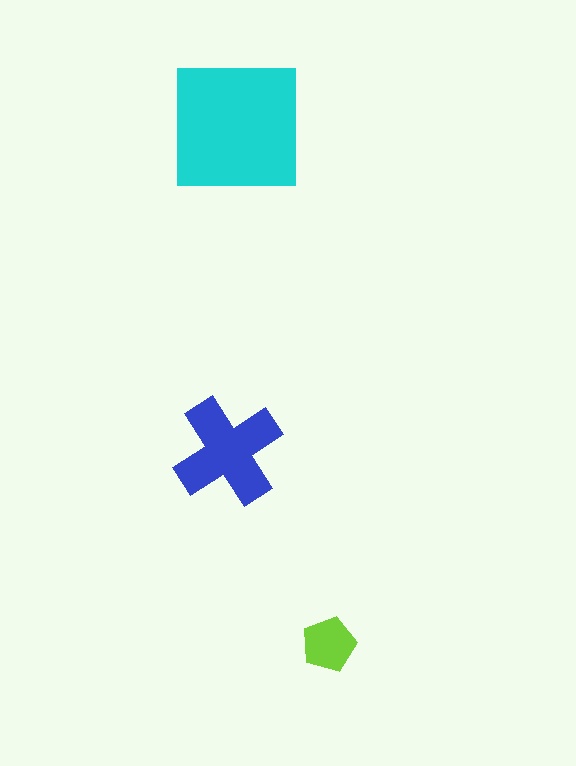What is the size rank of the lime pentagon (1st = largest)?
3rd.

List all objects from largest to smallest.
The cyan square, the blue cross, the lime pentagon.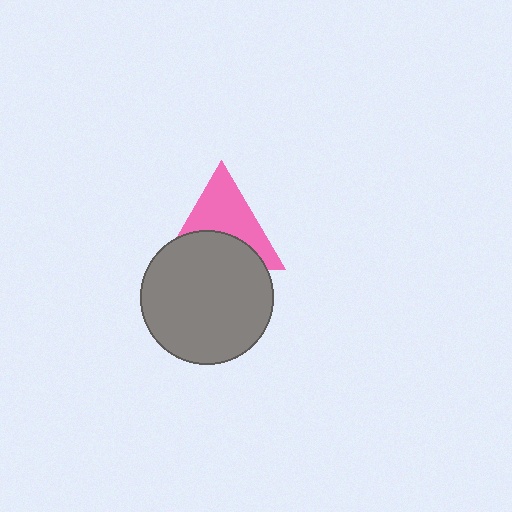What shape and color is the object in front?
The object in front is a gray circle.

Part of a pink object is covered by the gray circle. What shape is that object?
It is a triangle.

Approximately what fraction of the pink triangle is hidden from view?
Roughly 45% of the pink triangle is hidden behind the gray circle.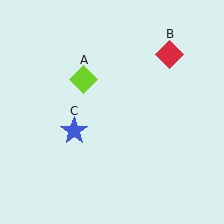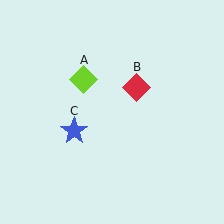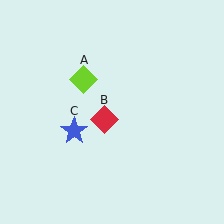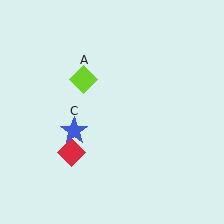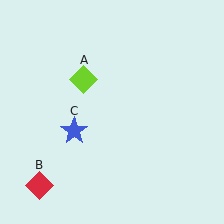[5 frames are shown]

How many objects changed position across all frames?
1 object changed position: red diamond (object B).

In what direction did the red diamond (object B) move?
The red diamond (object B) moved down and to the left.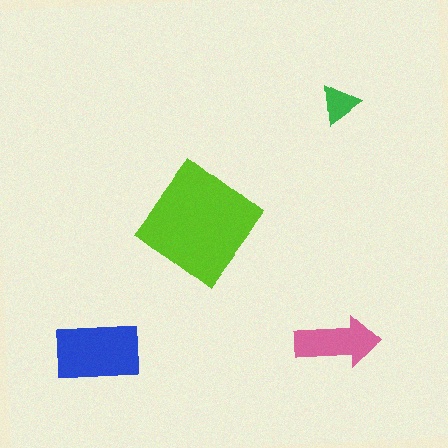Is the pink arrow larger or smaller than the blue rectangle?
Smaller.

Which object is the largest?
The lime diamond.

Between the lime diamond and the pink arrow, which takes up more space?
The lime diamond.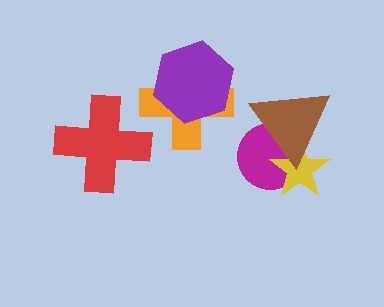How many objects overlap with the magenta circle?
2 objects overlap with the magenta circle.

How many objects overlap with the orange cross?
1 object overlaps with the orange cross.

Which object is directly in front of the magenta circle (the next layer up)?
The yellow star is directly in front of the magenta circle.